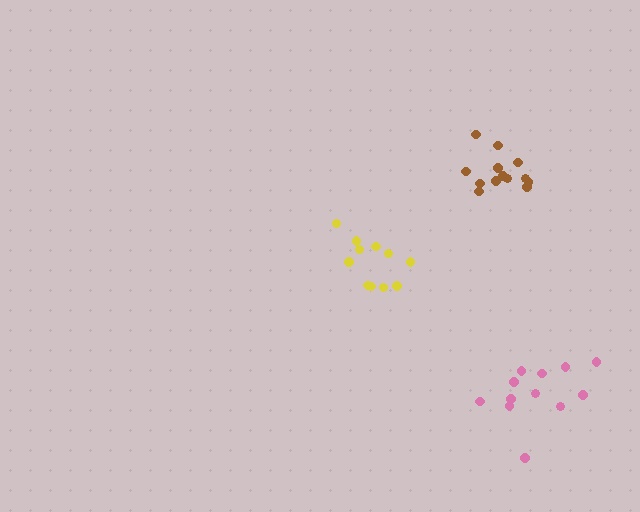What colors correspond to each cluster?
The clusters are colored: yellow, pink, brown.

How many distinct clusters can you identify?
There are 3 distinct clusters.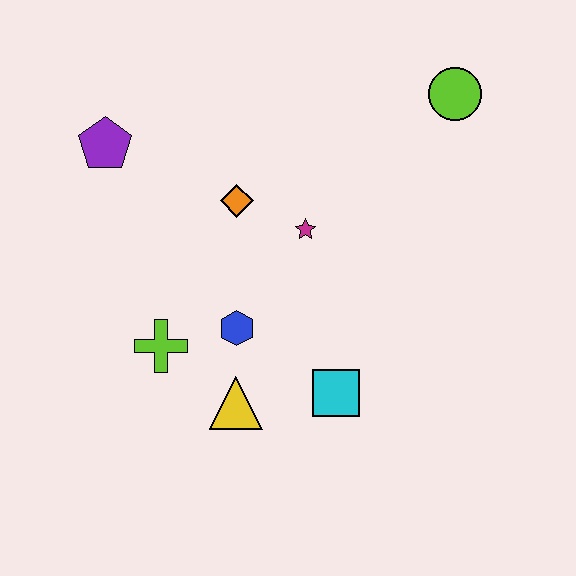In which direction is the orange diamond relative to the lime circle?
The orange diamond is to the left of the lime circle.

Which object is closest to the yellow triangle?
The blue hexagon is closest to the yellow triangle.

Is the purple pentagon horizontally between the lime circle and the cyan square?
No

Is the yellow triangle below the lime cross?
Yes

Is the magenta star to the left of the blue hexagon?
No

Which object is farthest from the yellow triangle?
The lime circle is farthest from the yellow triangle.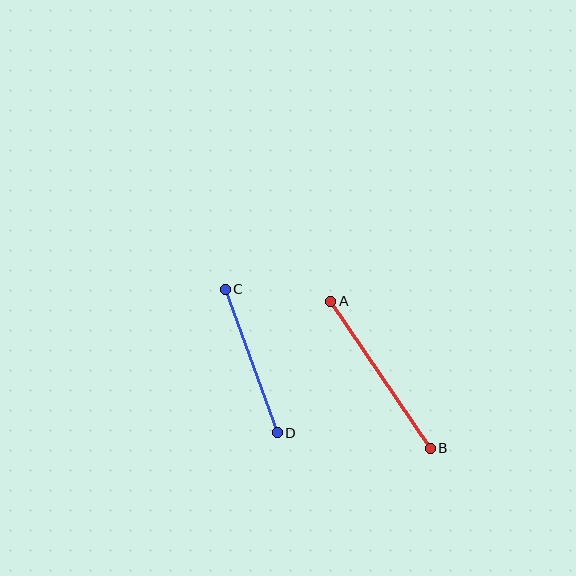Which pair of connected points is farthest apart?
Points A and B are farthest apart.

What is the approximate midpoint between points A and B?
The midpoint is at approximately (381, 375) pixels.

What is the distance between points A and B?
The distance is approximately 177 pixels.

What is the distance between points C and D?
The distance is approximately 153 pixels.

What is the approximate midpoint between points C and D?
The midpoint is at approximately (251, 361) pixels.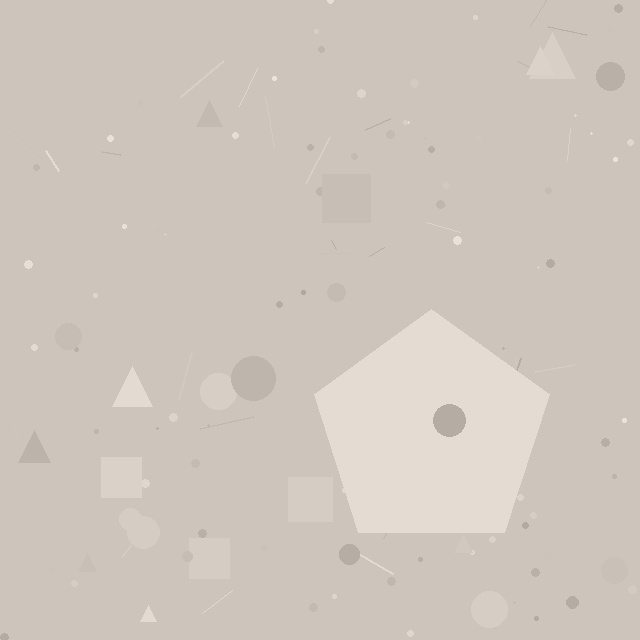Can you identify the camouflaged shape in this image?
The camouflaged shape is a pentagon.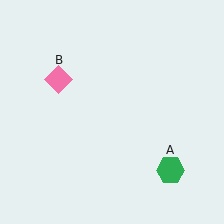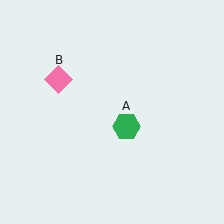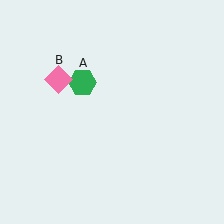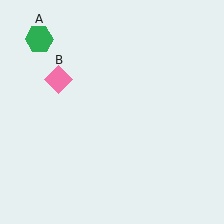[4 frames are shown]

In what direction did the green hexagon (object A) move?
The green hexagon (object A) moved up and to the left.